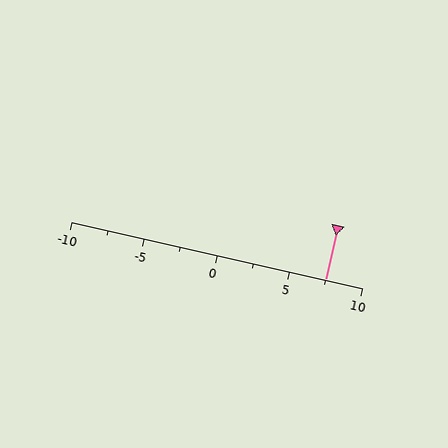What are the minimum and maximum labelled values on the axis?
The axis runs from -10 to 10.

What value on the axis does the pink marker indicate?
The marker indicates approximately 7.5.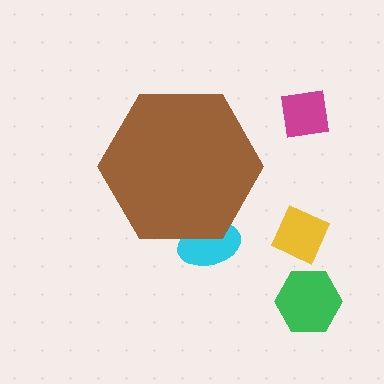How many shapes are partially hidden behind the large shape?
1 shape is partially hidden.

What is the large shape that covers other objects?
A brown hexagon.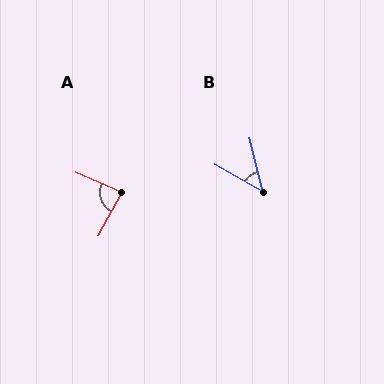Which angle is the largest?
A, at approximately 85 degrees.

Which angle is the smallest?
B, at approximately 46 degrees.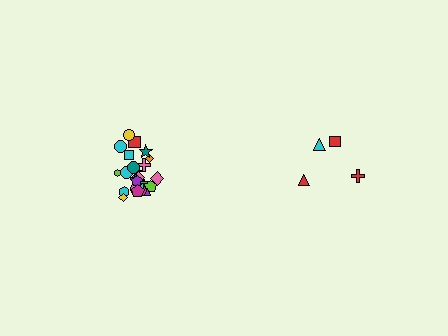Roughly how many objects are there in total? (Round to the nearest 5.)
Roughly 30 objects in total.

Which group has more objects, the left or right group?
The left group.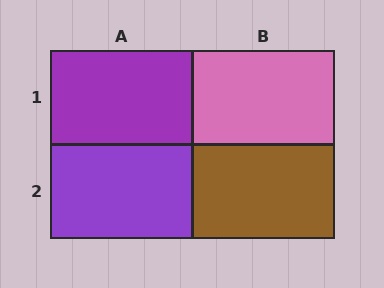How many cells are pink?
1 cell is pink.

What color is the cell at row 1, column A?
Purple.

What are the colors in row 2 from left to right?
Purple, brown.